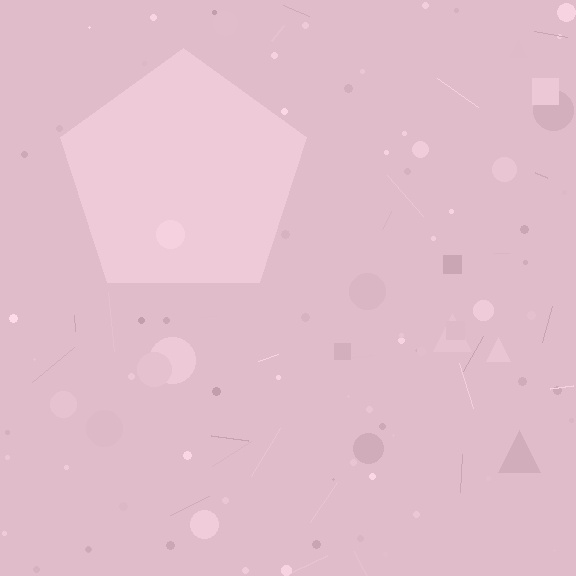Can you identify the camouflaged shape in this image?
The camouflaged shape is a pentagon.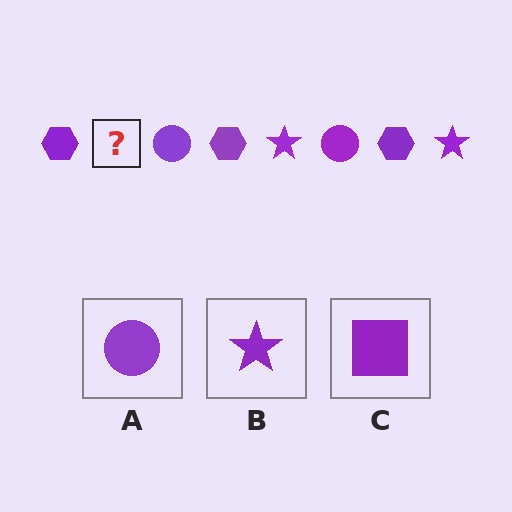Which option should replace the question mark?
Option B.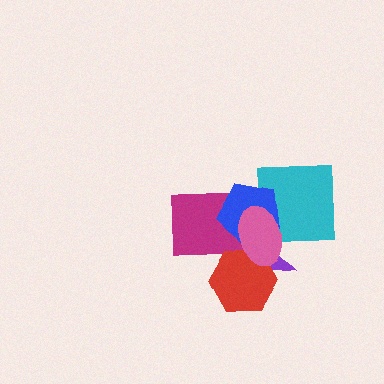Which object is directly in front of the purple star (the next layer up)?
The magenta rectangle is directly in front of the purple star.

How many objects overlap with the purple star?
5 objects overlap with the purple star.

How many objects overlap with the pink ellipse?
5 objects overlap with the pink ellipse.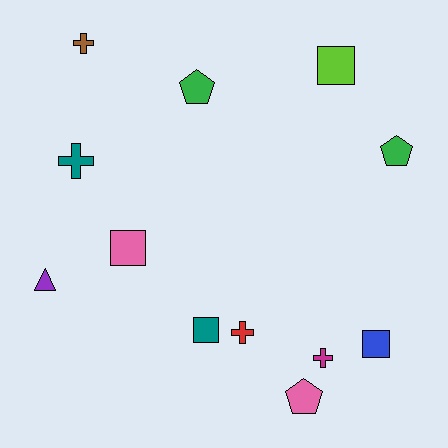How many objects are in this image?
There are 12 objects.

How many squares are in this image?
There are 4 squares.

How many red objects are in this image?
There is 1 red object.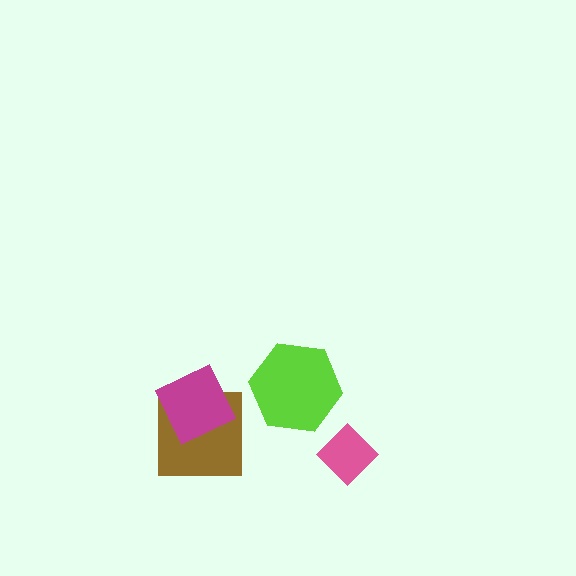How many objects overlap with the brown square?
1 object overlaps with the brown square.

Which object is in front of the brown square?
The magenta square is in front of the brown square.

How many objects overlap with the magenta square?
1 object overlaps with the magenta square.